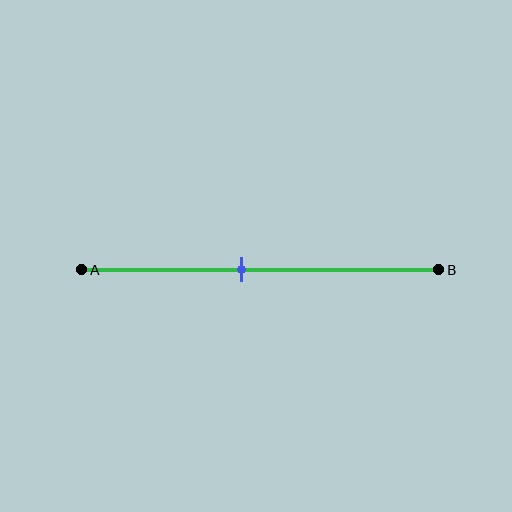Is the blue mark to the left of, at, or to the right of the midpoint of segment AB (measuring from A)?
The blue mark is to the left of the midpoint of segment AB.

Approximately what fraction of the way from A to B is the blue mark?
The blue mark is approximately 45% of the way from A to B.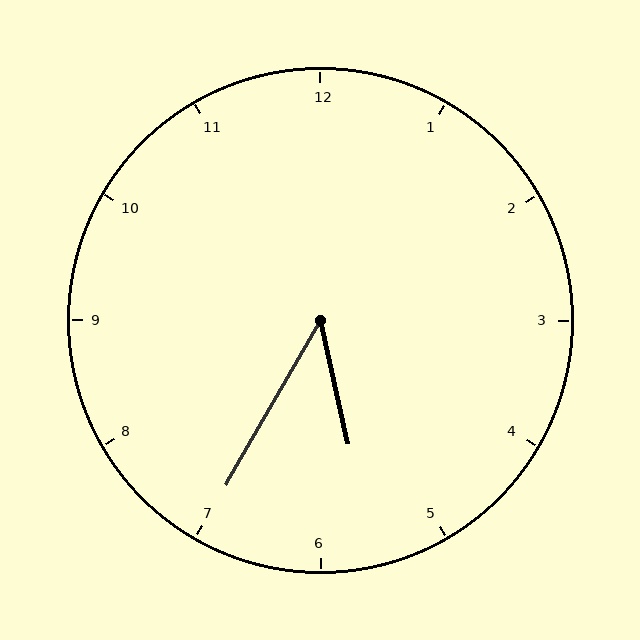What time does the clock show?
5:35.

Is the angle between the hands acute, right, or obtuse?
It is acute.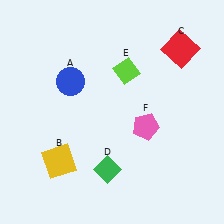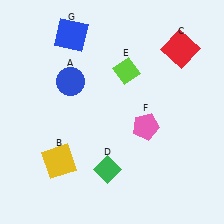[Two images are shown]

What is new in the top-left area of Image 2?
A blue square (G) was added in the top-left area of Image 2.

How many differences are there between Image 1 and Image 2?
There is 1 difference between the two images.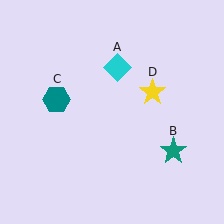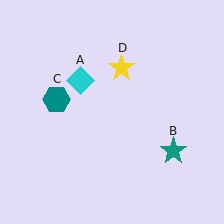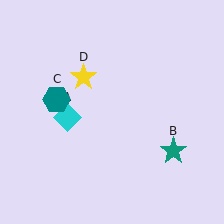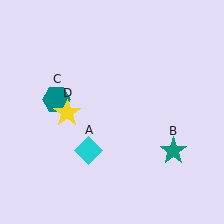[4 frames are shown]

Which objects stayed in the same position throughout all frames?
Teal star (object B) and teal hexagon (object C) remained stationary.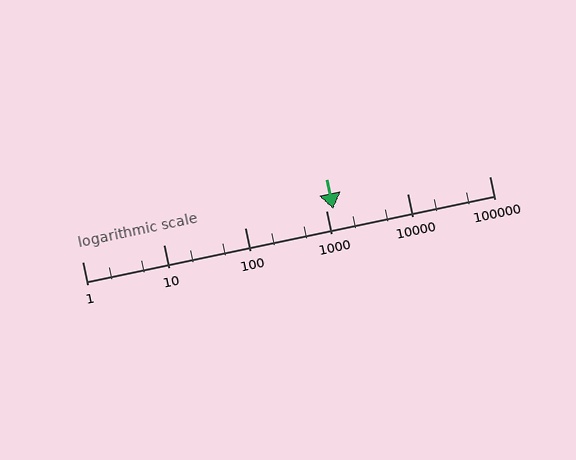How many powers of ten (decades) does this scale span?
The scale spans 5 decades, from 1 to 100000.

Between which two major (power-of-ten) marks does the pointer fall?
The pointer is between 1000 and 10000.